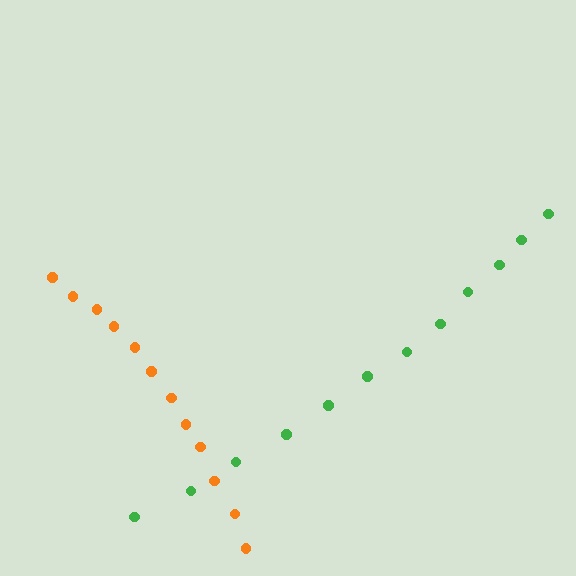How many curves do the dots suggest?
There are 2 distinct paths.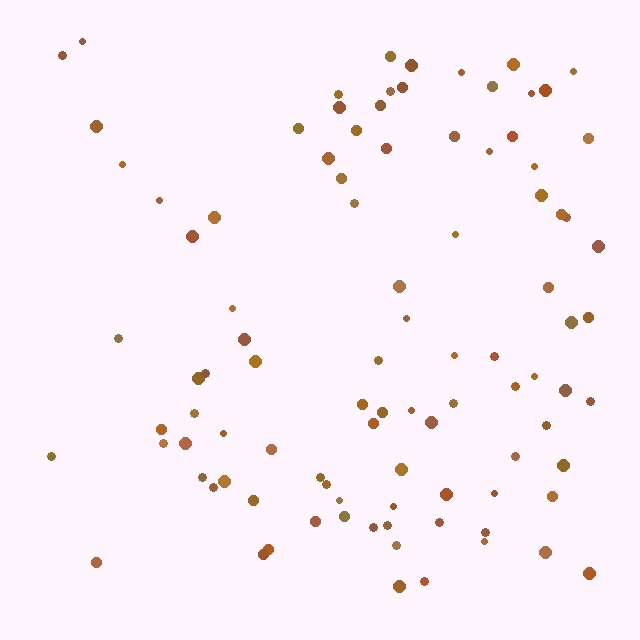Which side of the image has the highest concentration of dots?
The right.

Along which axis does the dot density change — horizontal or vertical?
Horizontal.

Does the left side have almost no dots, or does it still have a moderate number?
Still a moderate number, just noticeably fewer than the right.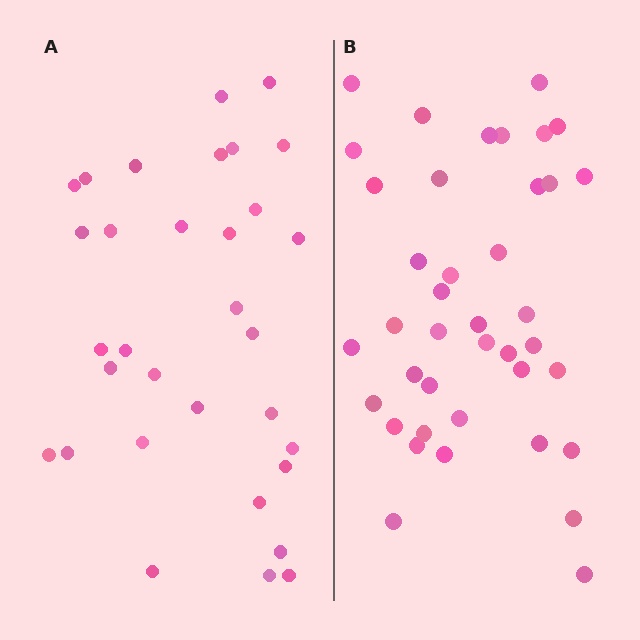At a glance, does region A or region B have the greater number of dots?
Region B (the right region) has more dots.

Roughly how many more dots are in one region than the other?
Region B has roughly 8 or so more dots than region A.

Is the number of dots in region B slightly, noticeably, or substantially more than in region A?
Region B has noticeably more, but not dramatically so. The ratio is roughly 1.2 to 1.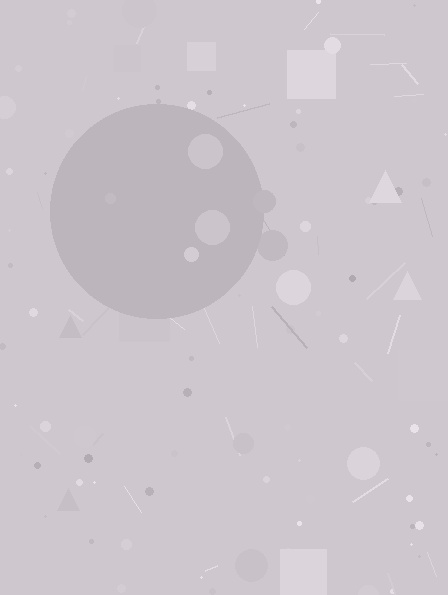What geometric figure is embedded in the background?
A circle is embedded in the background.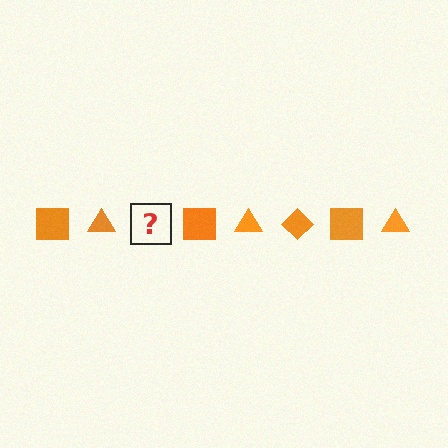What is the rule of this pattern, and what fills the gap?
The rule is that the pattern cycles through square, triangle, diamond shapes in orange. The gap should be filled with an orange diamond.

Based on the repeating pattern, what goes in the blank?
The blank should be an orange diamond.